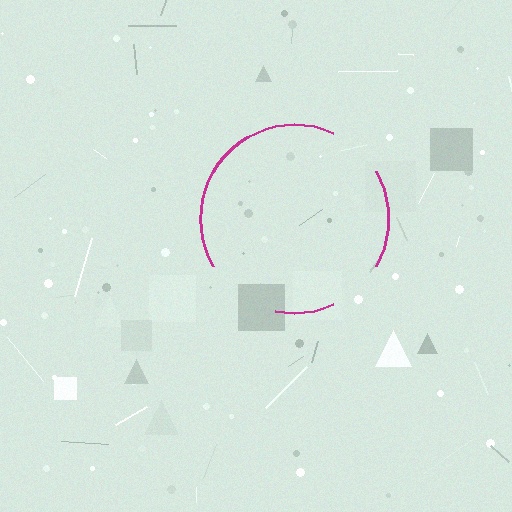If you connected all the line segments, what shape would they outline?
They would outline a circle.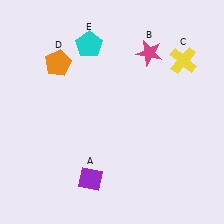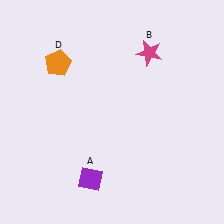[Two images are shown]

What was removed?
The yellow cross (C), the cyan pentagon (E) were removed in Image 2.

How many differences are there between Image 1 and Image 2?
There are 2 differences between the two images.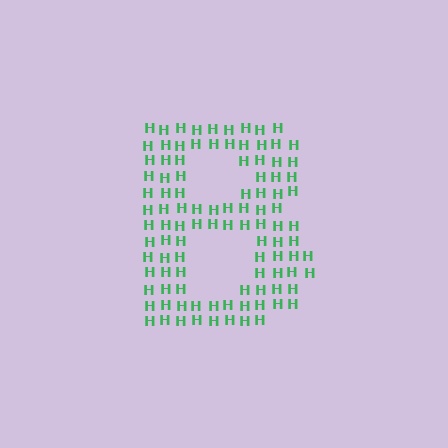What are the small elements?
The small elements are letter H's.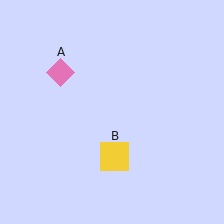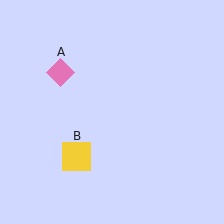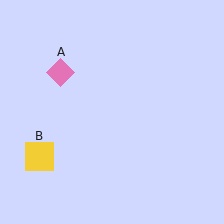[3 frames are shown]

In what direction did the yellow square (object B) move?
The yellow square (object B) moved left.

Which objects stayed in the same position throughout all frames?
Pink diamond (object A) remained stationary.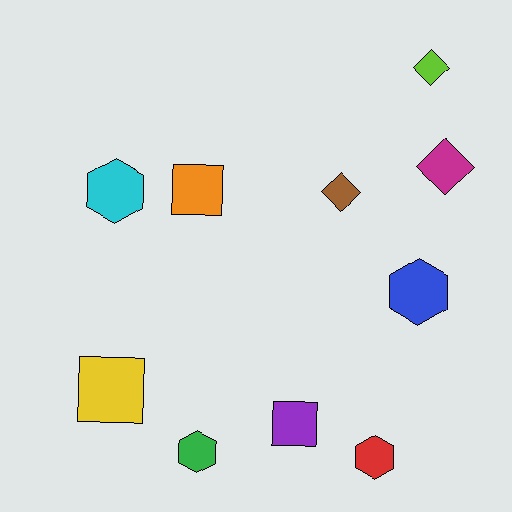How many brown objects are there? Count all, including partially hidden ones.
There is 1 brown object.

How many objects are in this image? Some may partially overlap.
There are 10 objects.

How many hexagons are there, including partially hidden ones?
There are 4 hexagons.